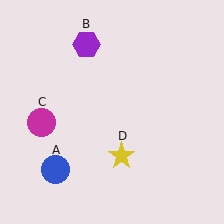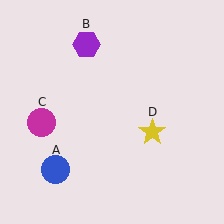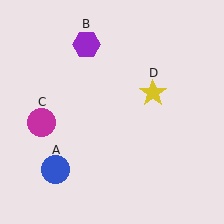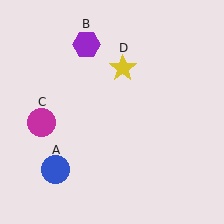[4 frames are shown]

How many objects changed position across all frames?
1 object changed position: yellow star (object D).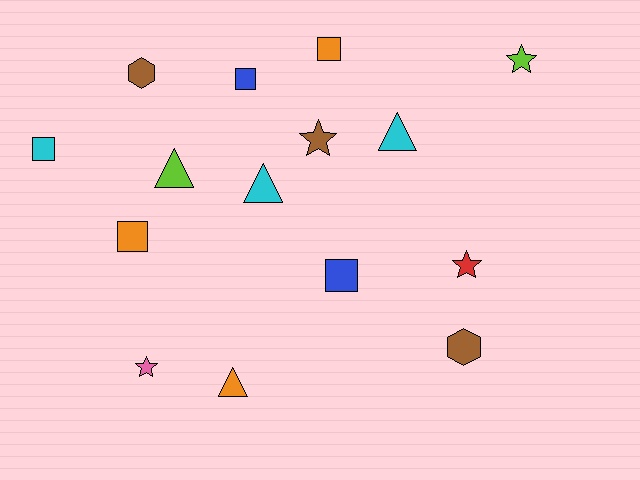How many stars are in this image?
There are 4 stars.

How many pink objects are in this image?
There is 1 pink object.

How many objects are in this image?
There are 15 objects.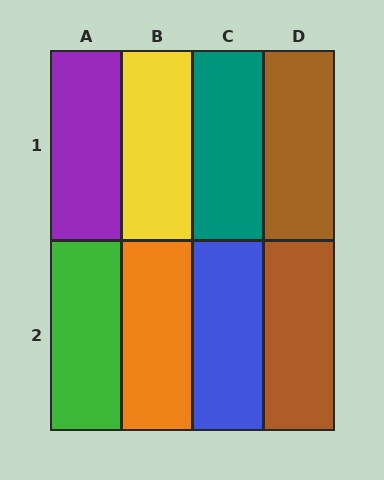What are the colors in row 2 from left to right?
Green, orange, blue, brown.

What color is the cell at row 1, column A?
Purple.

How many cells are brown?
2 cells are brown.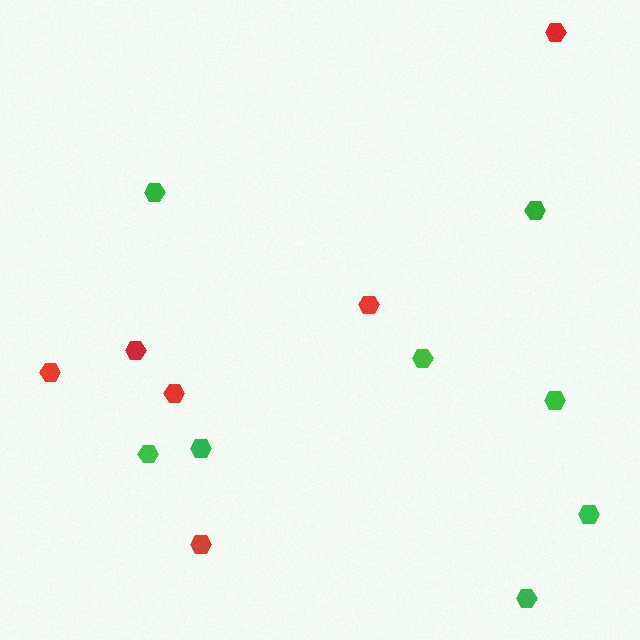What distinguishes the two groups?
There are 2 groups: one group of red hexagons (6) and one group of green hexagons (8).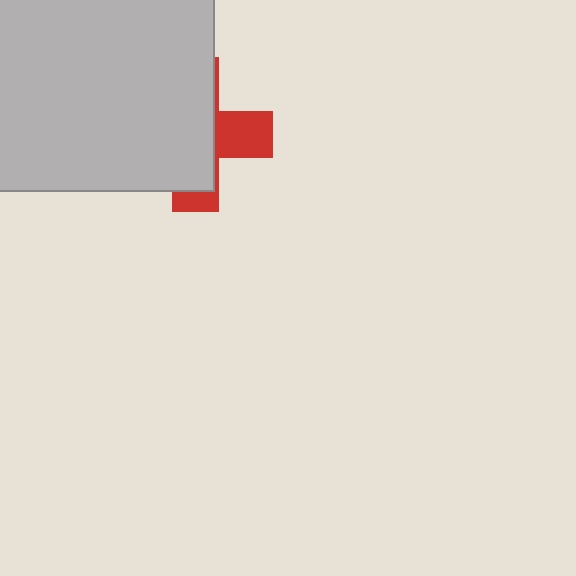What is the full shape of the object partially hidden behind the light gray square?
The partially hidden object is a red cross.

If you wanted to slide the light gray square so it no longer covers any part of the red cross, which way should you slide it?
Slide it left — that is the most direct way to separate the two shapes.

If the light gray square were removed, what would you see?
You would see the complete red cross.